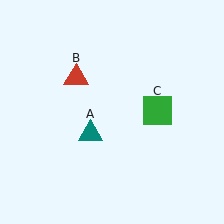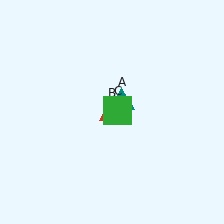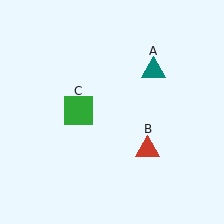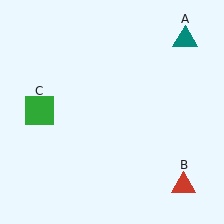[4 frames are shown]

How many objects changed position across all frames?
3 objects changed position: teal triangle (object A), red triangle (object B), green square (object C).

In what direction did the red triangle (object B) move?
The red triangle (object B) moved down and to the right.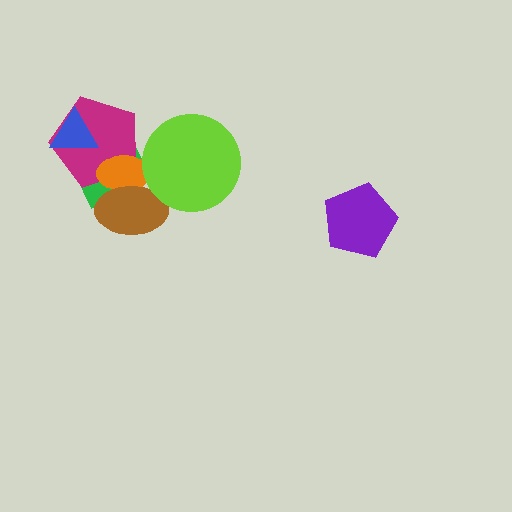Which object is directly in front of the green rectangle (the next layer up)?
The magenta pentagon is directly in front of the green rectangle.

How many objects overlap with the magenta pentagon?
3 objects overlap with the magenta pentagon.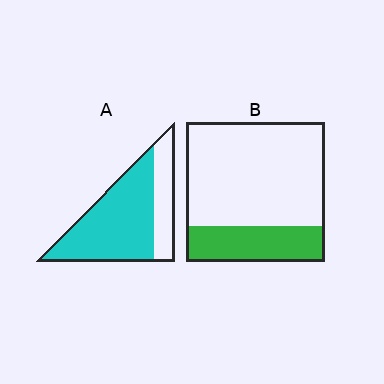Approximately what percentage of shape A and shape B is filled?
A is approximately 70% and B is approximately 25%.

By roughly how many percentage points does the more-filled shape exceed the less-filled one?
By roughly 45 percentage points (A over B).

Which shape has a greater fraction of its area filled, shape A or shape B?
Shape A.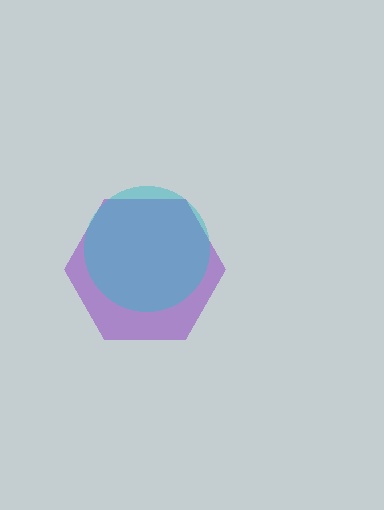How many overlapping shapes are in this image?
There are 2 overlapping shapes in the image.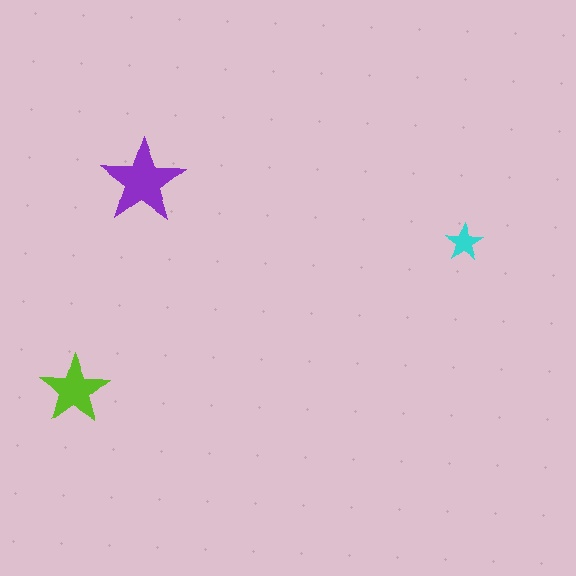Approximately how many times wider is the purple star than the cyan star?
About 2.5 times wider.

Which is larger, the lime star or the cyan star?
The lime one.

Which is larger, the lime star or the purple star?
The purple one.